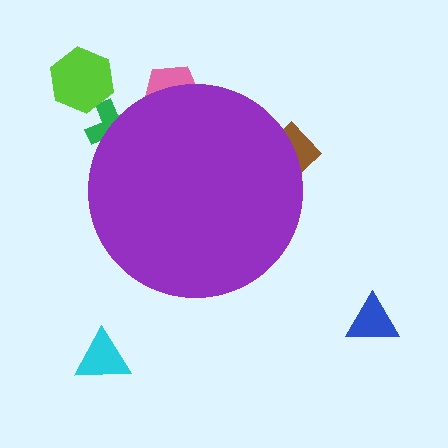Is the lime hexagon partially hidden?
No, the lime hexagon is fully visible.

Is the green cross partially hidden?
Yes, the green cross is partially hidden behind the purple circle.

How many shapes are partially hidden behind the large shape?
3 shapes are partially hidden.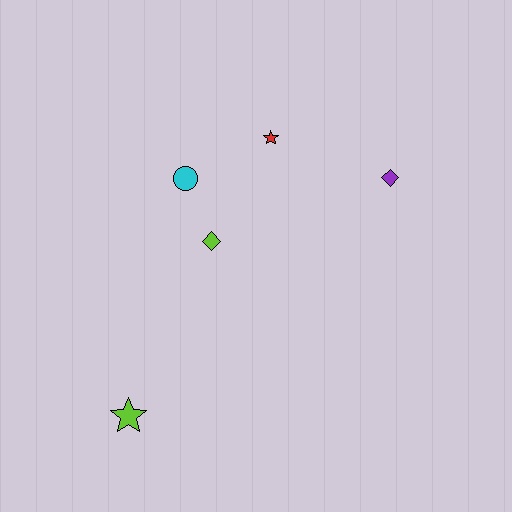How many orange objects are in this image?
There are no orange objects.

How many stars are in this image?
There are 2 stars.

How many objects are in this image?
There are 5 objects.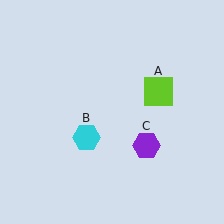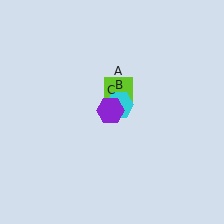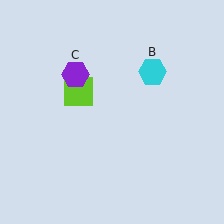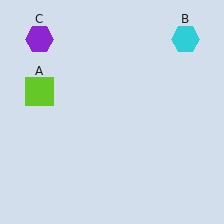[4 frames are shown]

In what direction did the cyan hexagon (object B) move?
The cyan hexagon (object B) moved up and to the right.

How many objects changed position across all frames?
3 objects changed position: lime square (object A), cyan hexagon (object B), purple hexagon (object C).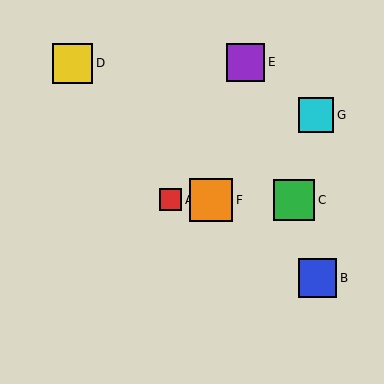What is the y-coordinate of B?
Object B is at y≈278.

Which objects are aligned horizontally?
Objects A, C, F are aligned horizontally.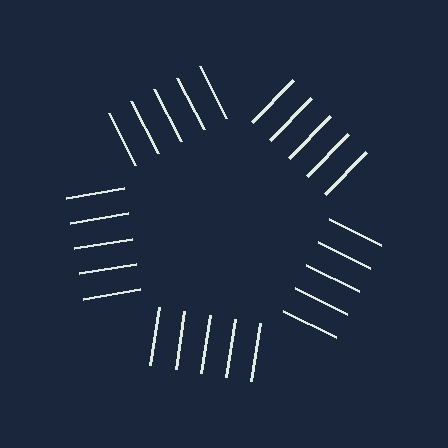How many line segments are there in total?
25 — 5 along each of the 5 edges.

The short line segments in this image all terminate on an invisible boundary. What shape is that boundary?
An illusory pentagon — the line segments terminate on its edges but no continuous stroke is drawn.